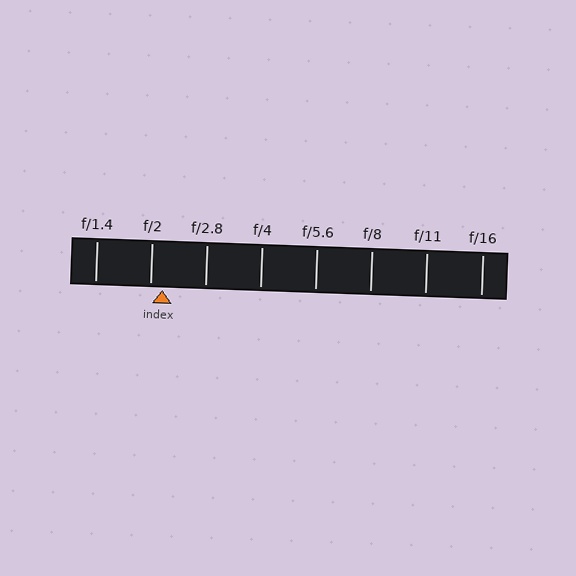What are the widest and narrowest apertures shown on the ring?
The widest aperture shown is f/1.4 and the narrowest is f/16.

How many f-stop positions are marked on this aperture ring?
There are 8 f-stop positions marked.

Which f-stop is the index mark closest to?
The index mark is closest to f/2.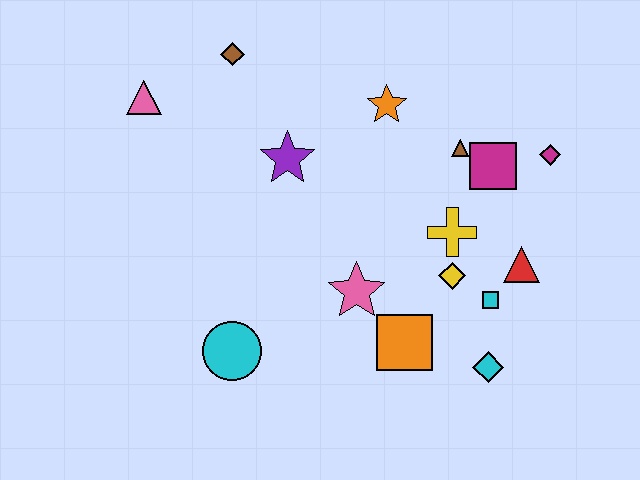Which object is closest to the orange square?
The pink star is closest to the orange square.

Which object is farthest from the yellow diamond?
The pink triangle is farthest from the yellow diamond.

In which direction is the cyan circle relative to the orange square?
The cyan circle is to the left of the orange square.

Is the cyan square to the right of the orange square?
Yes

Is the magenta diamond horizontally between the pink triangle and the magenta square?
No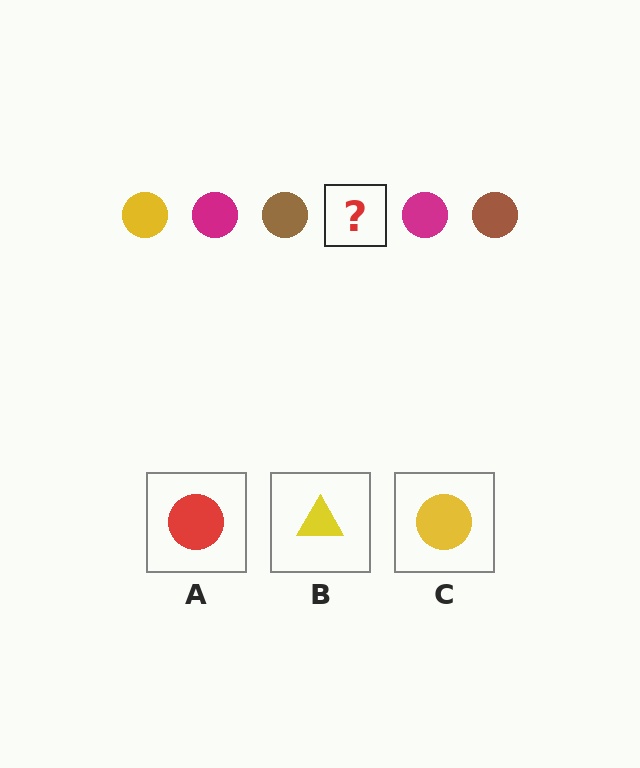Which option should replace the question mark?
Option C.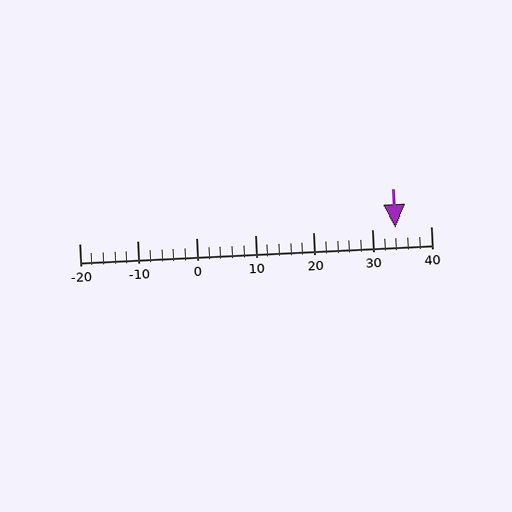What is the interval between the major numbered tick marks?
The major tick marks are spaced 10 units apart.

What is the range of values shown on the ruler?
The ruler shows values from -20 to 40.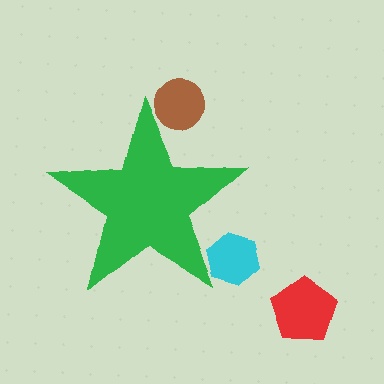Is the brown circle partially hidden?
Yes, the brown circle is partially hidden behind the green star.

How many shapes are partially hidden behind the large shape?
2 shapes are partially hidden.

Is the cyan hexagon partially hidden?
Yes, the cyan hexagon is partially hidden behind the green star.